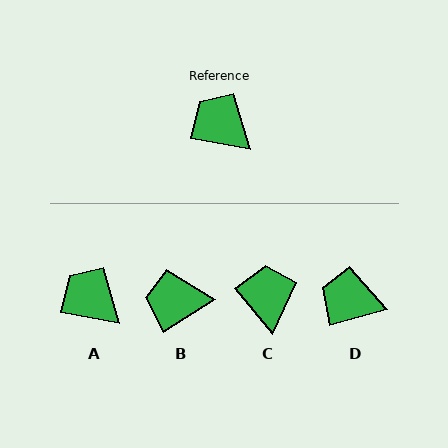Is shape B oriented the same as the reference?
No, it is off by about 42 degrees.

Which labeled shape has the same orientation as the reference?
A.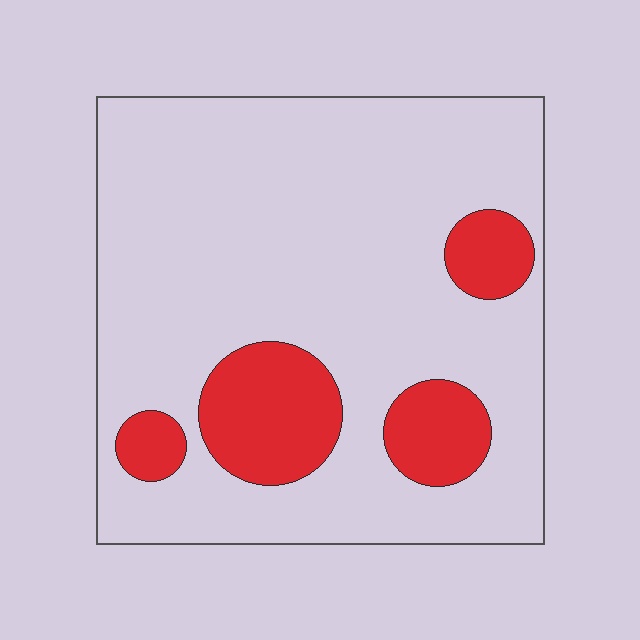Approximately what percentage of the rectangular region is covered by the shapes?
Approximately 20%.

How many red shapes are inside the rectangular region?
4.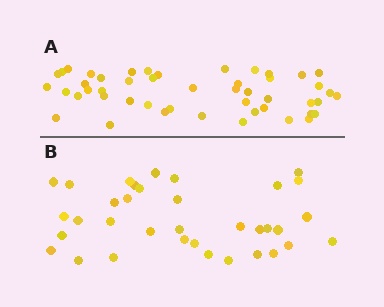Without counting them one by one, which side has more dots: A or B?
Region A (the top region) has more dots.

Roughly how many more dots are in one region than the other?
Region A has approximately 15 more dots than region B.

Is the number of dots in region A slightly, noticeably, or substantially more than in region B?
Region A has noticeably more, but not dramatically so. The ratio is roughly 1.4 to 1.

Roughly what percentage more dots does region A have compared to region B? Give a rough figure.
About 35% more.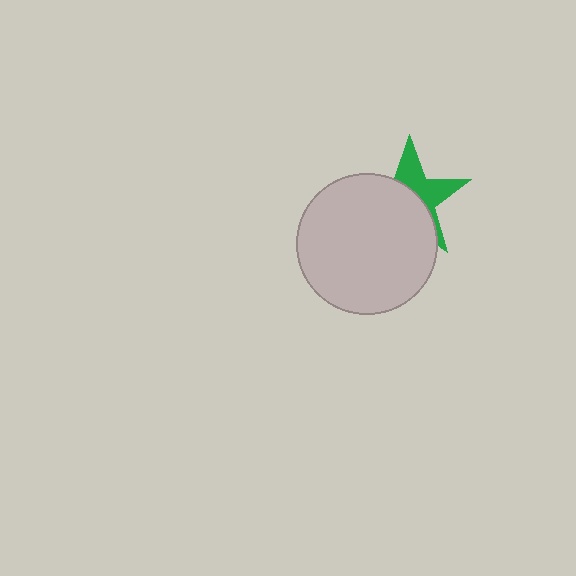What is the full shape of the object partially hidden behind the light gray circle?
The partially hidden object is a green star.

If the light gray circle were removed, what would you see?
You would see the complete green star.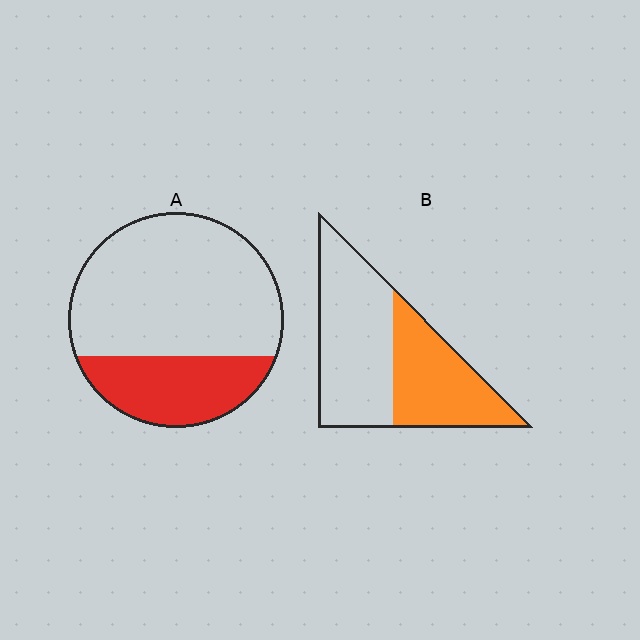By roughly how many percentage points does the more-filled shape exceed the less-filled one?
By roughly 15 percentage points (B over A).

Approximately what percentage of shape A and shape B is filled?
A is approximately 30% and B is approximately 40%.